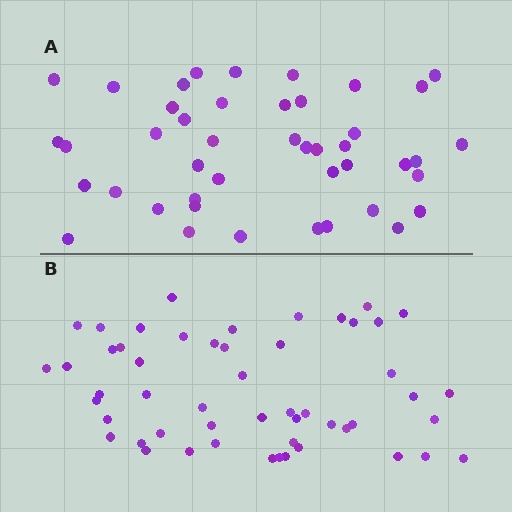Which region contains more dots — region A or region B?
Region B (the bottom region) has more dots.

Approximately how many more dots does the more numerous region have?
Region B has roughly 8 or so more dots than region A.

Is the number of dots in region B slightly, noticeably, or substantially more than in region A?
Region B has only slightly more — the two regions are fairly close. The ratio is roughly 1.2 to 1.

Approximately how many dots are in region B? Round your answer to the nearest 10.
About 50 dots. (The exact count is 52, which rounds to 50.)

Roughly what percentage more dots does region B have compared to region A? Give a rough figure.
About 20% more.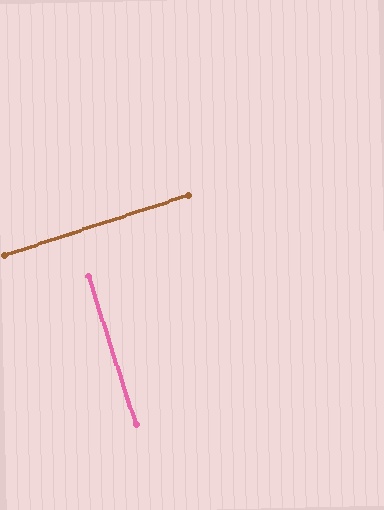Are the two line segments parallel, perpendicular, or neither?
Perpendicular — they meet at approximately 90°.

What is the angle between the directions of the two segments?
Approximately 90 degrees.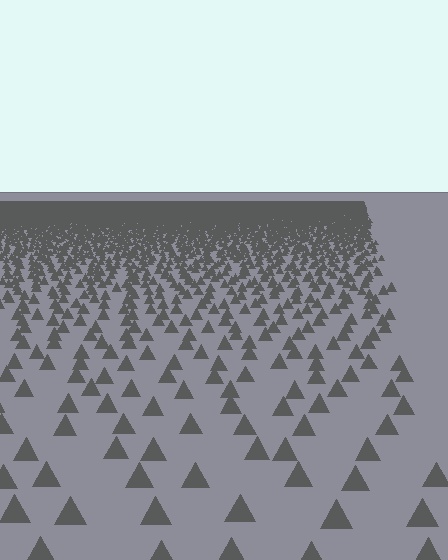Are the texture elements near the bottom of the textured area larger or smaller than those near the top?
Larger. Near the bottom, elements are closer to the viewer and appear at a bigger on-screen size.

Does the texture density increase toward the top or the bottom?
Density increases toward the top.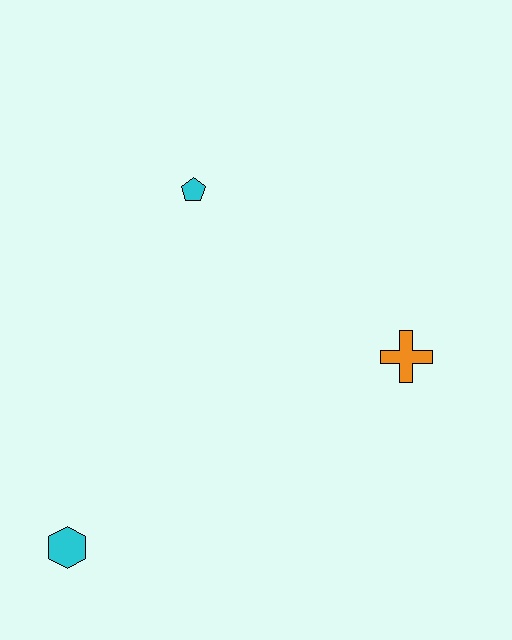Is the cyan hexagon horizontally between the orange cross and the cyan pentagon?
No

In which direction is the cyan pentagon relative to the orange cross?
The cyan pentagon is to the left of the orange cross.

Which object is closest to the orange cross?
The cyan pentagon is closest to the orange cross.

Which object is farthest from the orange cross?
The cyan hexagon is farthest from the orange cross.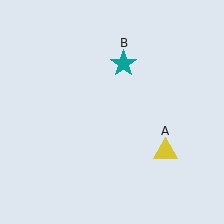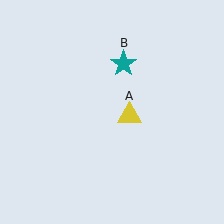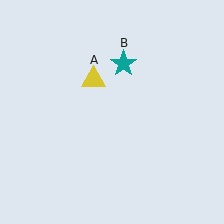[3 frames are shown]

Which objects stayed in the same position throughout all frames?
Teal star (object B) remained stationary.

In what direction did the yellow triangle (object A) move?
The yellow triangle (object A) moved up and to the left.